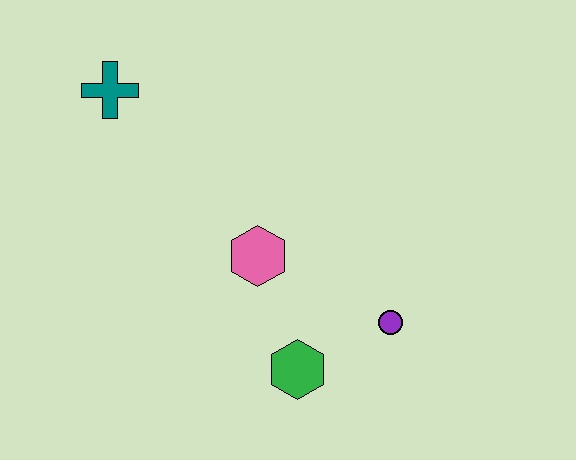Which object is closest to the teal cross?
The pink hexagon is closest to the teal cross.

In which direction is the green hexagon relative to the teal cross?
The green hexagon is below the teal cross.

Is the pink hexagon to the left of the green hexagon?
Yes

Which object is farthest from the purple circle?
The teal cross is farthest from the purple circle.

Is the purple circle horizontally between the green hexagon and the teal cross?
No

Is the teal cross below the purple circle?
No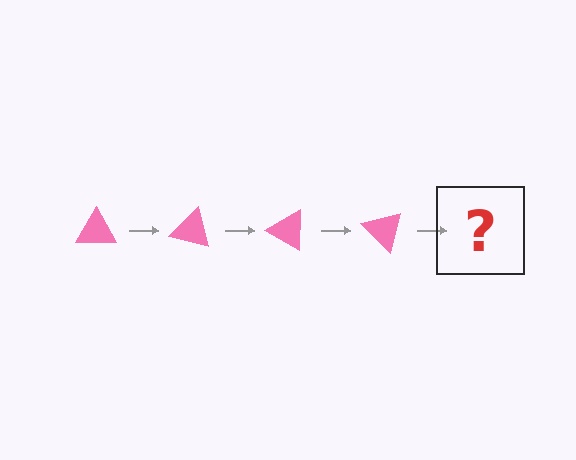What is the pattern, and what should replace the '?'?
The pattern is that the triangle rotates 15 degrees each step. The '?' should be a pink triangle rotated 60 degrees.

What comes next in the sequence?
The next element should be a pink triangle rotated 60 degrees.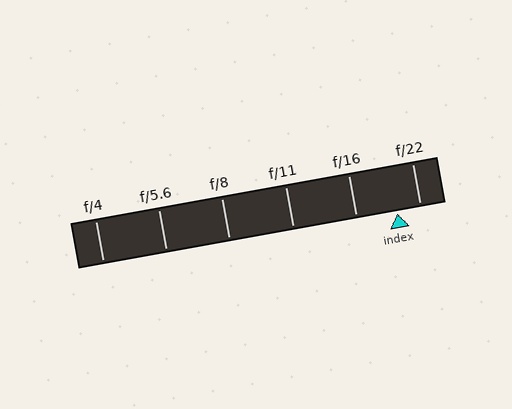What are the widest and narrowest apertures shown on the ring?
The widest aperture shown is f/4 and the narrowest is f/22.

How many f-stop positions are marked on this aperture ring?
There are 6 f-stop positions marked.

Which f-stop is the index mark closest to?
The index mark is closest to f/22.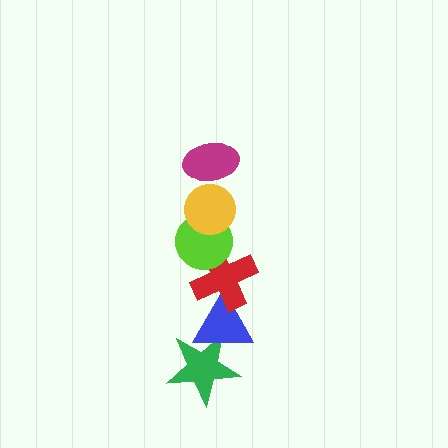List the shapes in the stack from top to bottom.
From top to bottom: the magenta ellipse, the yellow circle, the lime circle, the red cross, the blue triangle, the green star.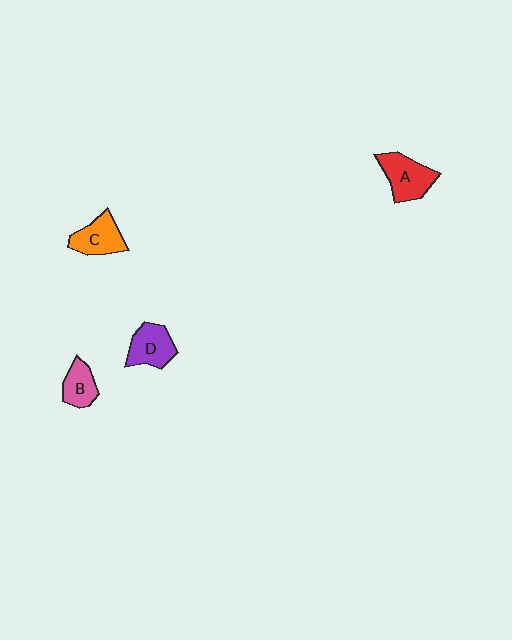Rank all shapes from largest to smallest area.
From largest to smallest: A (red), C (orange), D (purple), B (pink).